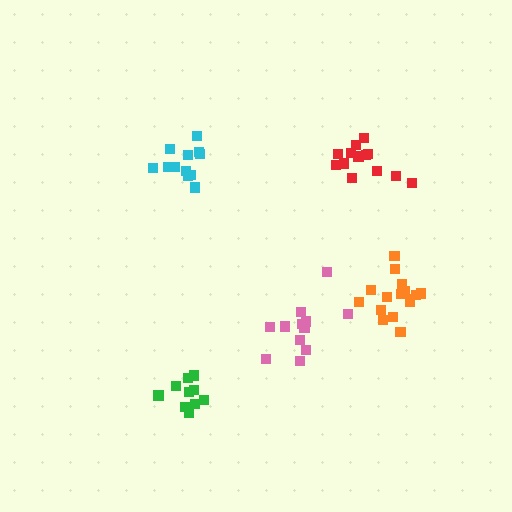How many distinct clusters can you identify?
There are 5 distinct clusters.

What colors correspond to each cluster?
The clusters are colored: pink, red, cyan, green, orange.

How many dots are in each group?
Group 1: 14 dots, Group 2: 13 dots, Group 3: 12 dots, Group 4: 10 dots, Group 5: 16 dots (65 total).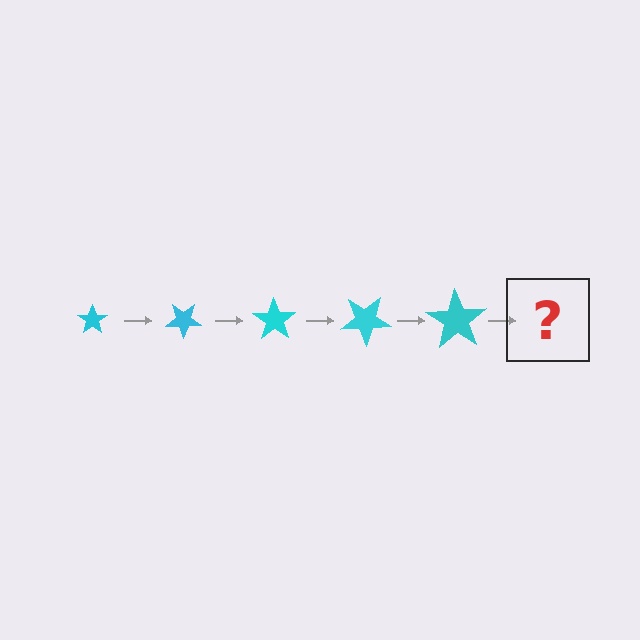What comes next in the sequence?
The next element should be a star, larger than the previous one and rotated 175 degrees from the start.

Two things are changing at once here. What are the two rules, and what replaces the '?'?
The two rules are that the star grows larger each step and it rotates 35 degrees each step. The '?' should be a star, larger than the previous one and rotated 175 degrees from the start.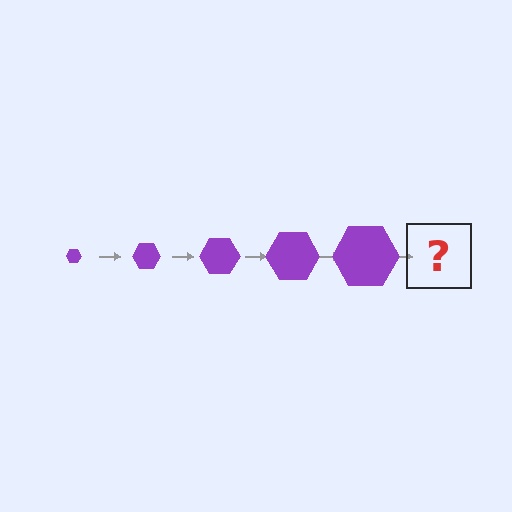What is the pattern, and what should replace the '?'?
The pattern is that the hexagon gets progressively larger each step. The '?' should be a purple hexagon, larger than the previous one.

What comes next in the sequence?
The next element should be a purple hexagon, larger than the previous one.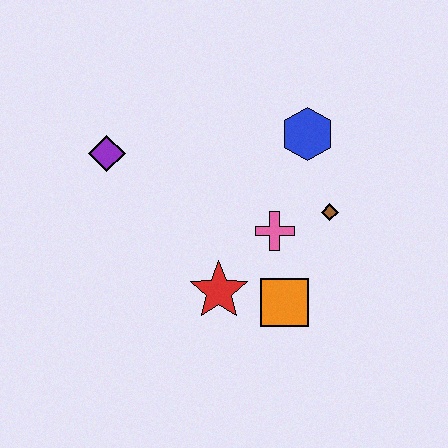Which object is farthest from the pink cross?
The purple diamond is farthest from the pink cross.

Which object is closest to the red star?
The orange square is closest to the red star.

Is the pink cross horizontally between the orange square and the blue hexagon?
No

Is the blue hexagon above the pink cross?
Yes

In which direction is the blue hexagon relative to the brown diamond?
The blue hexagon is above the brown diamond.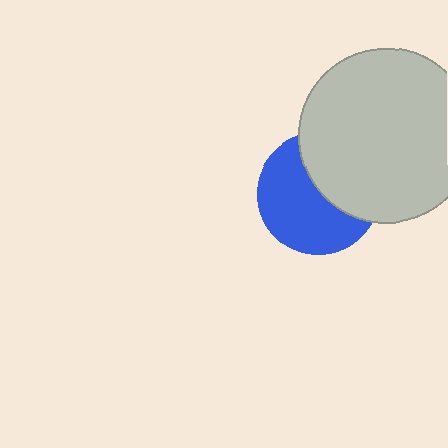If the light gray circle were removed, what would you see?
You would see the complete blue circle.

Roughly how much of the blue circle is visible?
About half of it is visible (roughly 59%).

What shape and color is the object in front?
The object in front is a light gray circle.